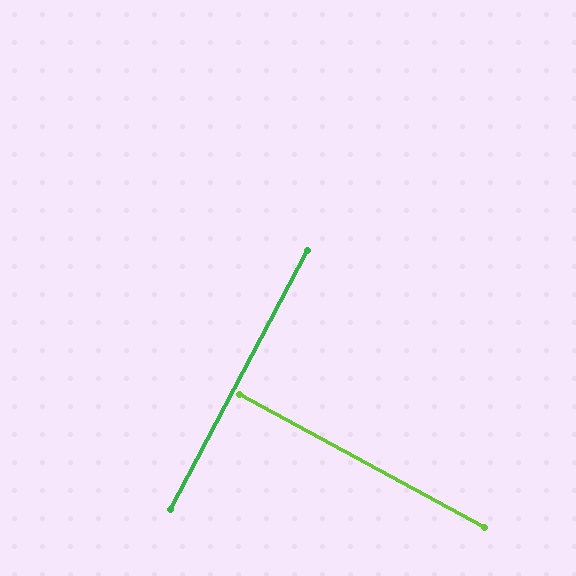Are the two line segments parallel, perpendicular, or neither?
Perpendicular — they meet at approximately 89°.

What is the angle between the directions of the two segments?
Approximately 89 degrees.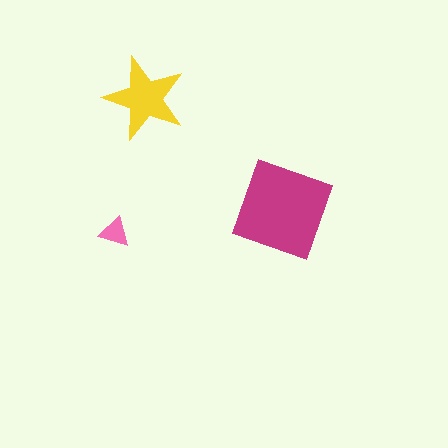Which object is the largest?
The magenta square.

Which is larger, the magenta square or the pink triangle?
The magenta square.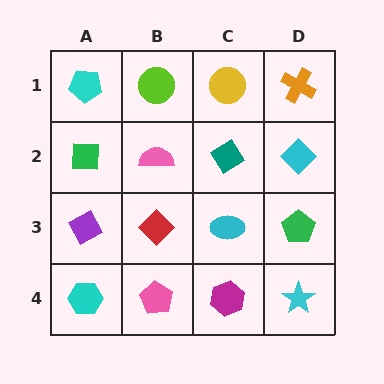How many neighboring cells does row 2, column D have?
3.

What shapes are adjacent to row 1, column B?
A pink semicircle (row 2, column B), a cyan pentagon (row 1, column A), a yellow circle (row 1, column C).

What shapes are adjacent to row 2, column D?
An orange cross (row 1, column D), a green pentagon (row 3, column D), a teal diamond (row 2, column C).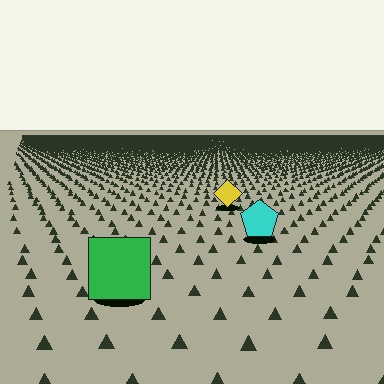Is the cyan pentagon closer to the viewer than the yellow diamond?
Yes. The cyan pentagon is closer — you can tell from the texture gradient: the ground texture is coarser near it.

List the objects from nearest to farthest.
From nearest to farthest: the green square, the cyan pentagon, the yellow diamond.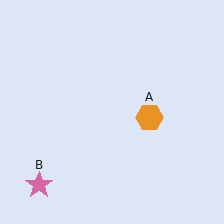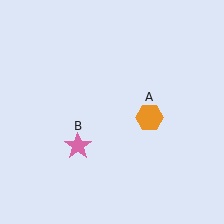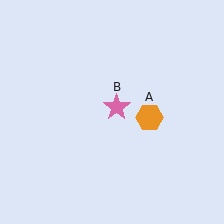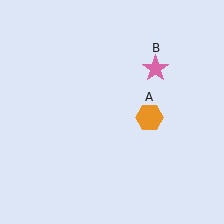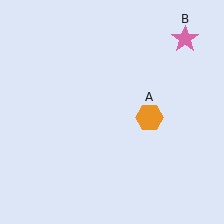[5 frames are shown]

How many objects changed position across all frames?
1 object changed position: pink star (object B).